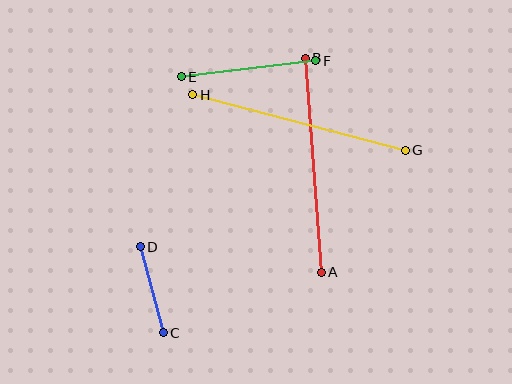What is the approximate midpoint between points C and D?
The midpoint is at approximately (152, 290) pixels.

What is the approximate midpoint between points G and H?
The midpoint is at approximately (299, 123) pixels.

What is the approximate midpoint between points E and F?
The midpoint is at approximately (249, 69) pixels.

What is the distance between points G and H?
The distance is approximately 220 pixels.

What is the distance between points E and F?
The distance is approximately 136 pixels.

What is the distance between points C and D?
The distance is approximately 89 pixels.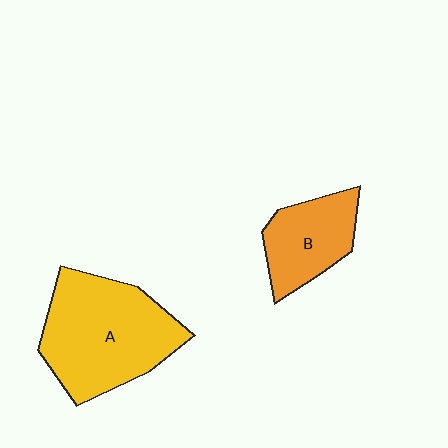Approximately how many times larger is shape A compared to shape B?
Approximately 1.9 times.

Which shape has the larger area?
Shape A (yellow).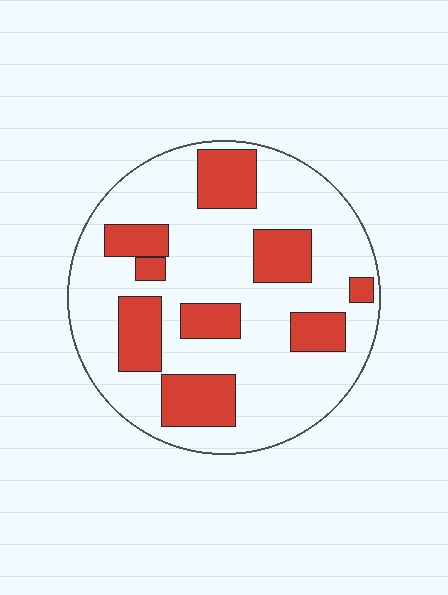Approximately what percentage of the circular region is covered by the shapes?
Approximately 30%.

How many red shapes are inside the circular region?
9.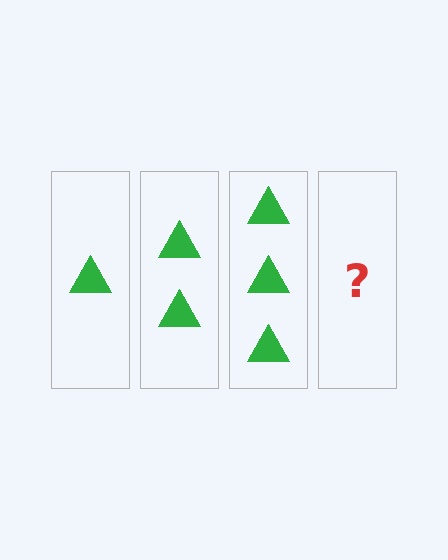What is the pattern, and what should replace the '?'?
The pattern is that each step adds one more triangle. The '?' should be 4 triangles.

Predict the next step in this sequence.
The next step is 4 triangles.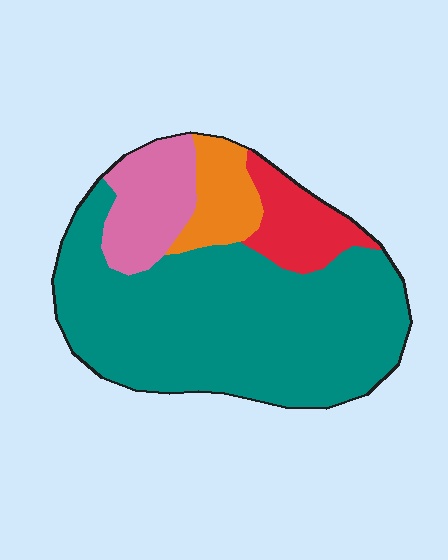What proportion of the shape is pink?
Pink takes up about one eighth (1/8) of the shape.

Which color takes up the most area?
Teal, at roughly 65%.